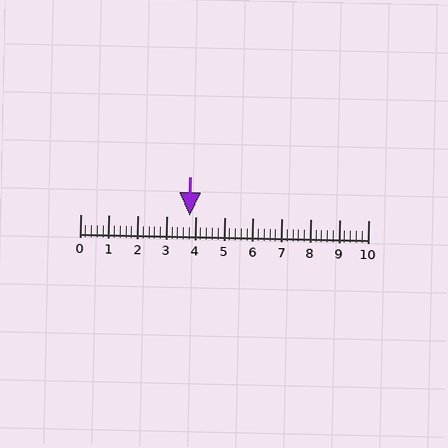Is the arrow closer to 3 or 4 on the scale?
The arrow is closer to 4.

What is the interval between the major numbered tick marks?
The major tick marks are spaced 1 units apart.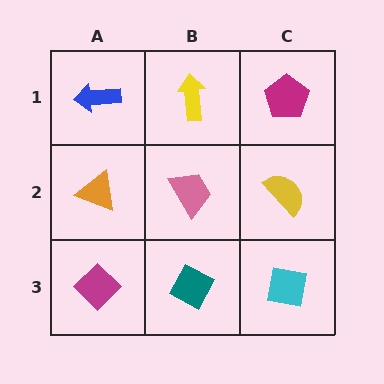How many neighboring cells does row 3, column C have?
2.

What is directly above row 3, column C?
A yellow semicircle.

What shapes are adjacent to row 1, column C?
A yellow semicircle (row 2, column C), a yellow arrow (row 1, column B).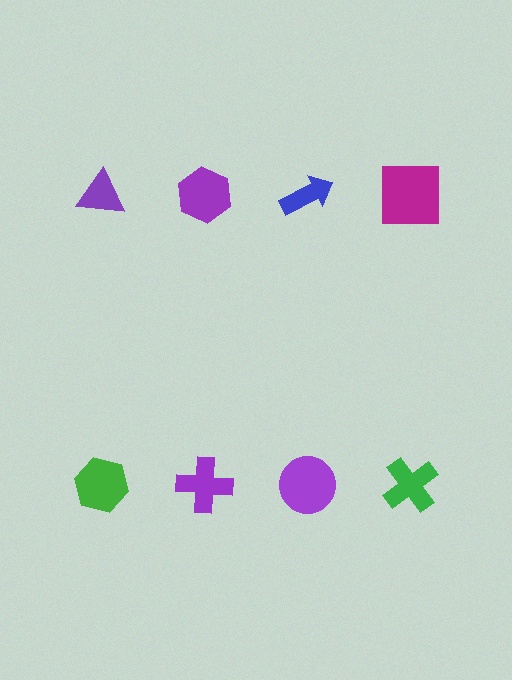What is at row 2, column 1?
A green hexagon.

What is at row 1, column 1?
A purple triangle.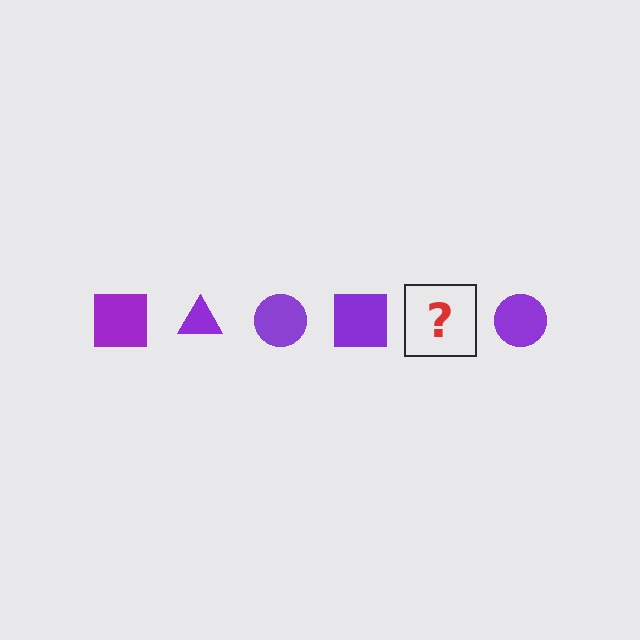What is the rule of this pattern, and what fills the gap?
The rule is that the pattern cycles through square, triangle, circle shapes in purple. The gap should be filled with a purple triangle.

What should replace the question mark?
The question mark should be replaced with a purple triangle.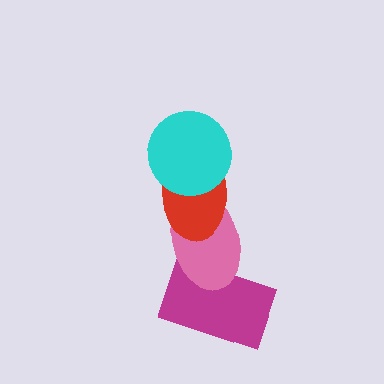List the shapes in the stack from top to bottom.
From top to bottom: the cyan circle, the red ellipse, the pink ellipse, the magenta rectangle.